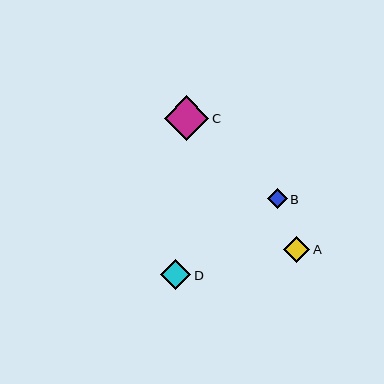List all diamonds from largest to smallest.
From largest to smallest: C, D, A, B.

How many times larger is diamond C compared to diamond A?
Diamond C is approximately 1.7 times the size of diamond A.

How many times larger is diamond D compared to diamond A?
Diamond D is approximately 1.2 times the size of diamond A.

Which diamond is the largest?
Diamond C is the largest with a size of approximately 44 pixels.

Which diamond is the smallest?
Diamond B is the smallest with a size of approximately 20 pixels.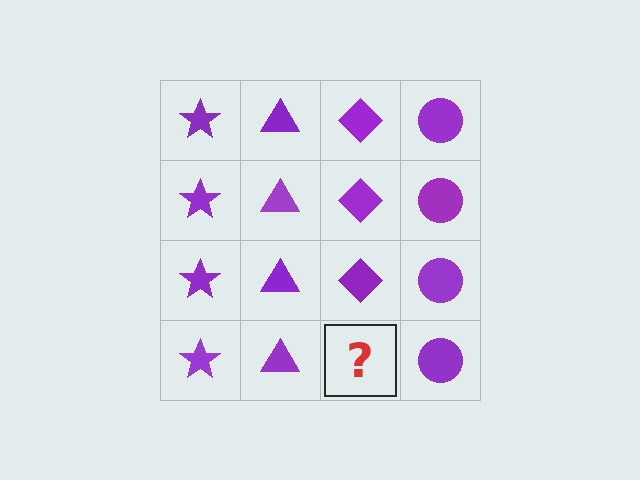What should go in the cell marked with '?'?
The missing cell should contain a purple diamond.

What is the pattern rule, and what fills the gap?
The rule is that each column has a consistent shape. The gap should be filled with a purple diamond.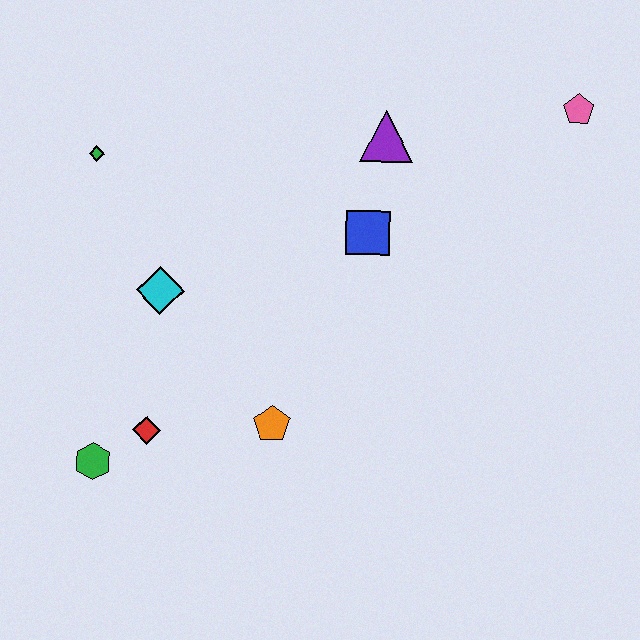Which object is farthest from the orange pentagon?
The pink pentagon is farthest from the orange pentagon.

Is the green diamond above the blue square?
Yes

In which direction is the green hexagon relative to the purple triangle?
The green hexagon is below the purple triangle.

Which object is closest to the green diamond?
The cyan diamond is closest to the green diamond.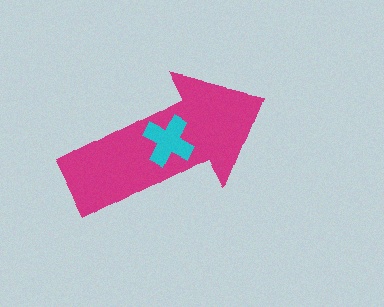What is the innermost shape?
The cyan cross.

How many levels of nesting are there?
2.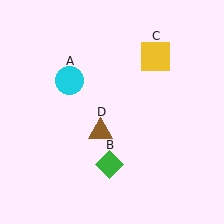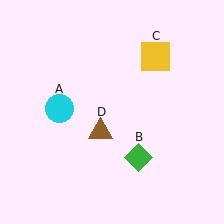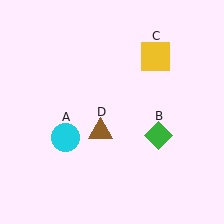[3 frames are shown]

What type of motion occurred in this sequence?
The cyan circle (object A), green diamond (object B) rotated counterclockwise around the center of the scene.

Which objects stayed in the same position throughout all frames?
Yellow square (object C) and brown triangle (object D) remained stationary.